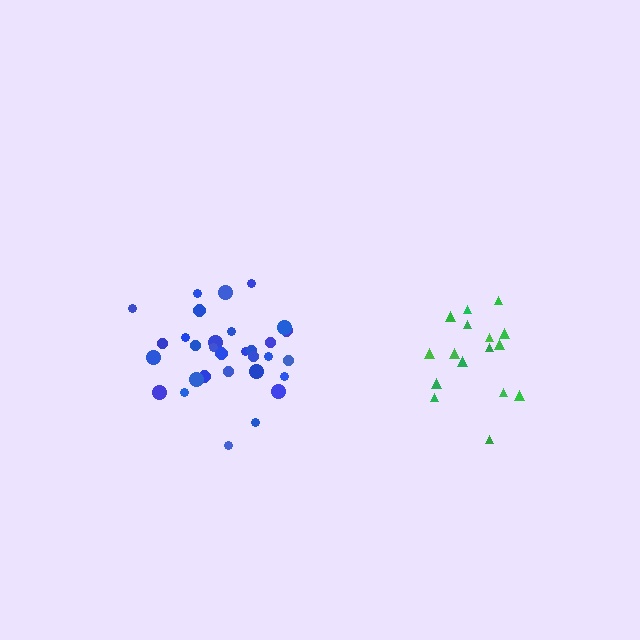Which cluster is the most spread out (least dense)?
Green.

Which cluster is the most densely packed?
Blue.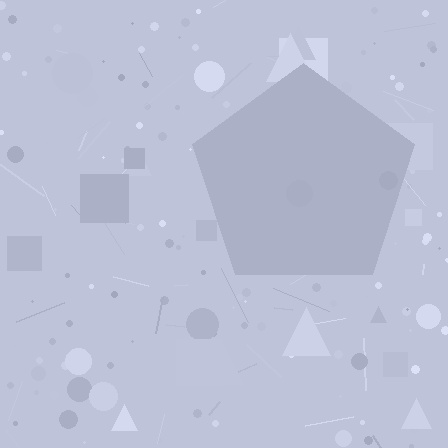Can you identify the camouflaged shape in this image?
The camouflaged shape is a pentagon.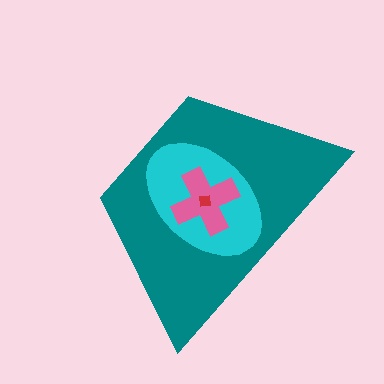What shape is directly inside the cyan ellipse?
The pink cross.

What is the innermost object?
The red square.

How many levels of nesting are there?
4.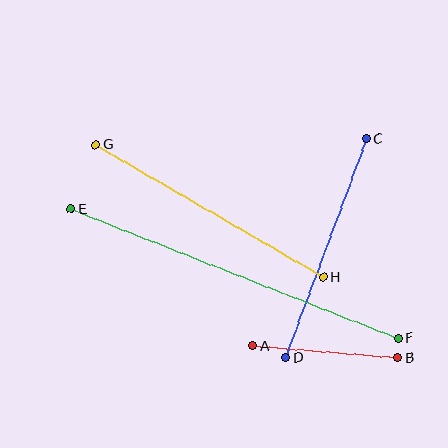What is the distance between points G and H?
The distance is approximately 263 pixels.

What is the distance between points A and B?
The distance is approximately 145 pixels.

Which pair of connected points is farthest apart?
Points E and F are farthest apart.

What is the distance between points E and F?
The distance is approximately 352 pixels.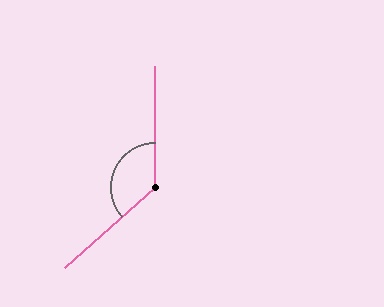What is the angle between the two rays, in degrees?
Approximately 132 degrees.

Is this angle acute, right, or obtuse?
It is obtuse.